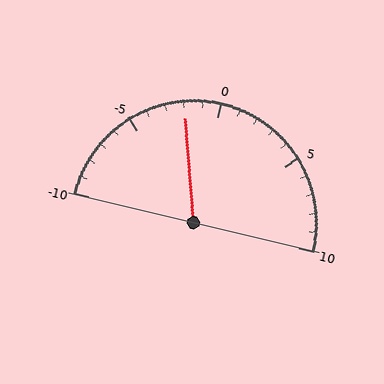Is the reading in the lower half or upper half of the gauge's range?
The reading is in the lower half of the range (-10 to 10).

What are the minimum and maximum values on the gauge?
The gauge ranges from -10 to 10.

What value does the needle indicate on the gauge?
The needle indicates approximately -2.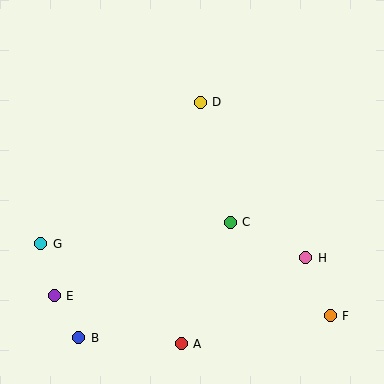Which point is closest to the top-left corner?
Point D is closest to the top-left corner.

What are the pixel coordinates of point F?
Point F is at (330, 316).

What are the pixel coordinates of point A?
Point A is at (181, 344).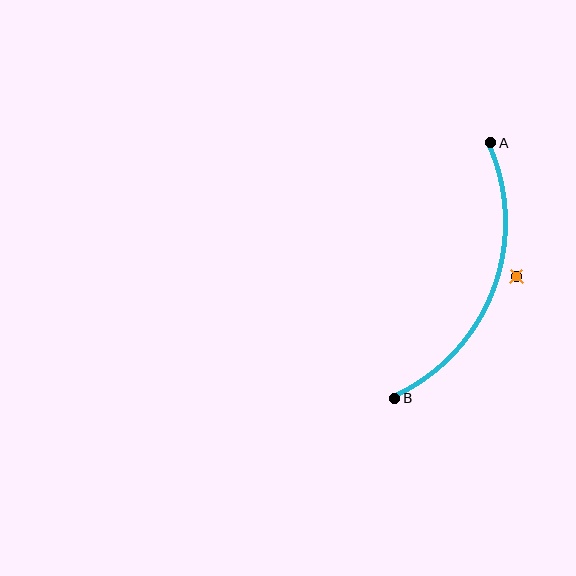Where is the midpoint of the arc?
The arc midpoint is the point on the curve farthest from the straight line joining A and B. It sits to the right of that line.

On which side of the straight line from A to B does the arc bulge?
The arc bulges to the right of the straight line connecting A and B.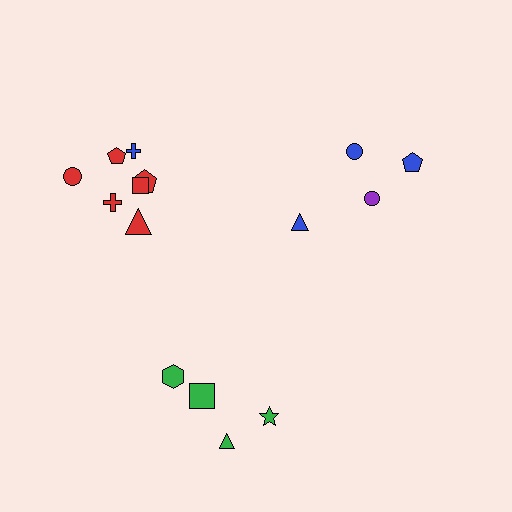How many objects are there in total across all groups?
There are 15 objects.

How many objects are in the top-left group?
There are 7 objects.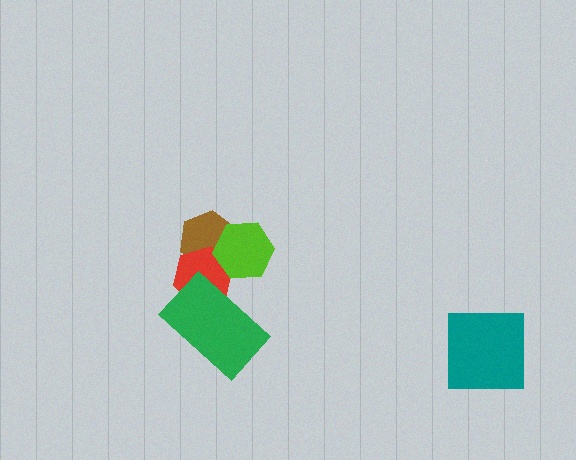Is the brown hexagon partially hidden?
Yes, it is partially covered by another shape.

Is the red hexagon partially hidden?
Yes, it is partially covered by another shape.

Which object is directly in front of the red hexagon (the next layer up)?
The lime hexagon is directly in front of the red hexagon.